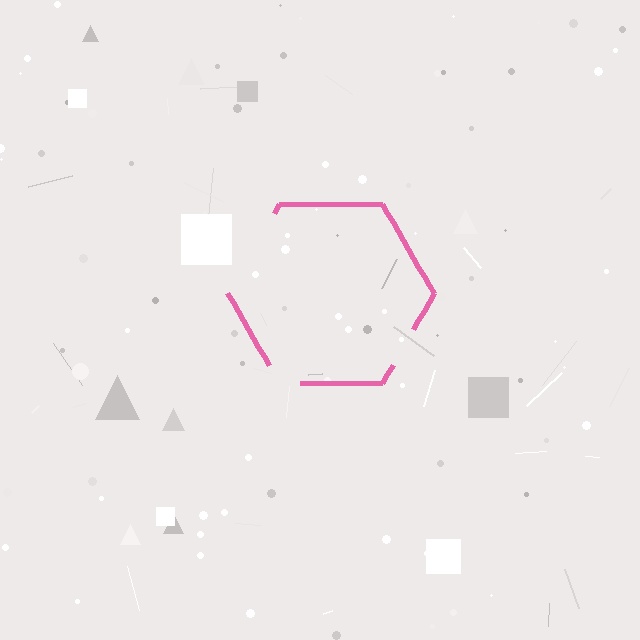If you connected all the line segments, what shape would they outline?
They would outline a hexagon.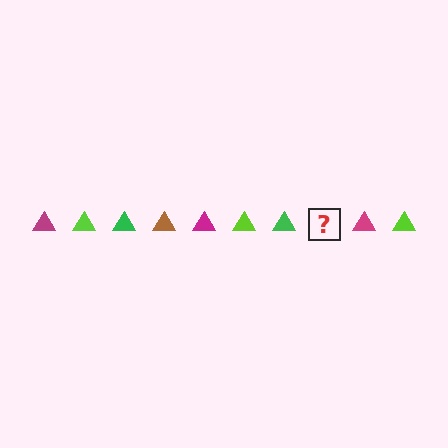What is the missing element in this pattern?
The missing element is a brown triangle.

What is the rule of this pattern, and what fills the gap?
The rule is that the pattern cycles through magenta, lime, green, brown triangles. The gap should be filled with a brown triangle.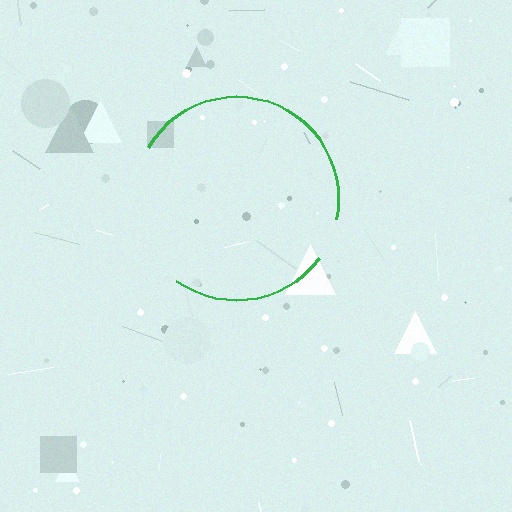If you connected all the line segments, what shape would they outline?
They would outline a circle.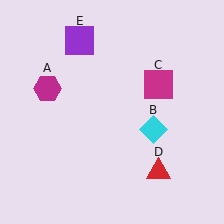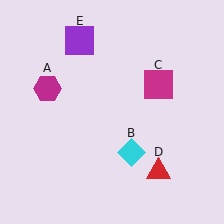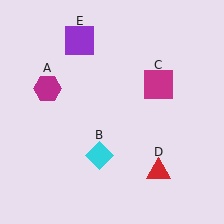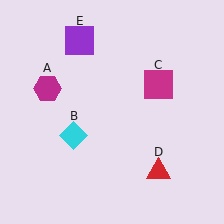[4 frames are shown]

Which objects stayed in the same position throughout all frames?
Magenta hexagon (object A) and magenta square (object C) and red triangle (object D) and purple square (object E) remained stationary.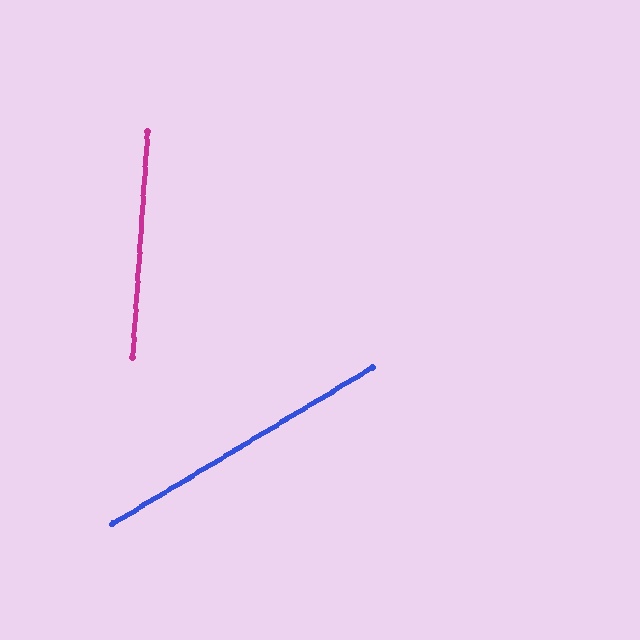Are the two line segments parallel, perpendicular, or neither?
Neither parallel nor perpendicular — they differ by about 55°.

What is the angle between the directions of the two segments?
Approximately 55 degrees.